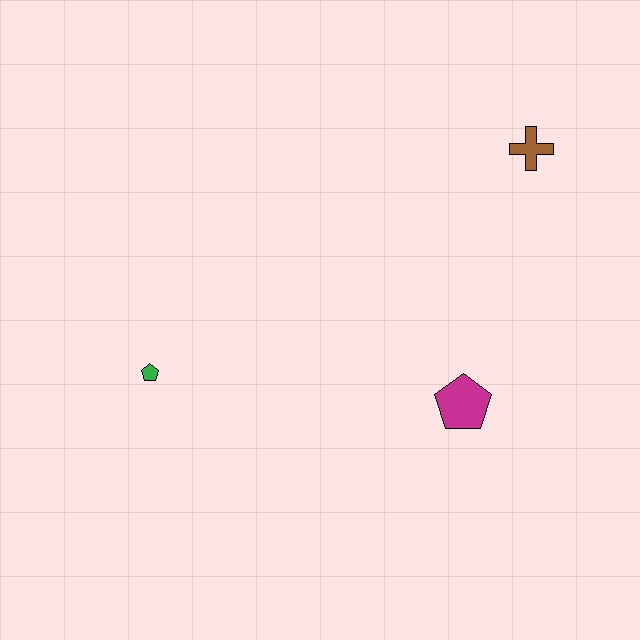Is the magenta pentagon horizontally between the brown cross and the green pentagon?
Yes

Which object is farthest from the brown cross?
The green pentagon is farthest from the brown cross.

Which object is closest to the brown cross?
The magenta pentagon is closest to the brown cross.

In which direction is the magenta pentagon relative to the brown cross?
The magenta pentagon is below the brown cross.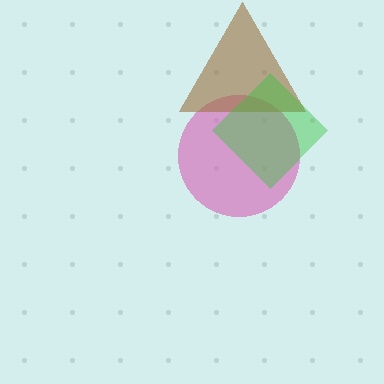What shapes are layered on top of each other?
The layered shapes are: a pink circle, a brown triangle, a green diamond.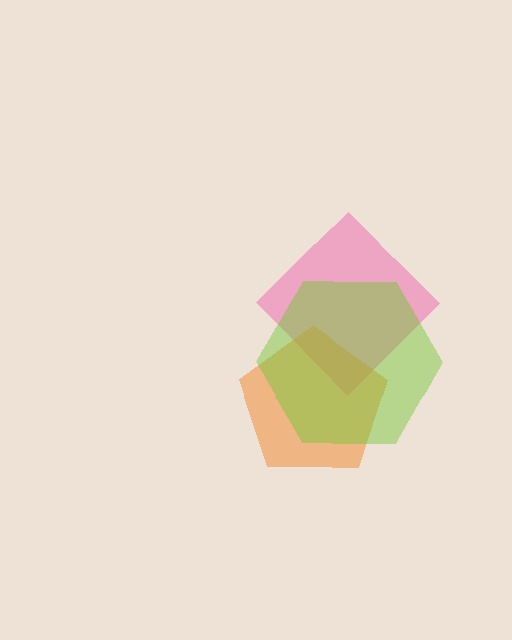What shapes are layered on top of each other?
The layered shapes are: a pink diamond, an orange pentagon, a lime hexagon.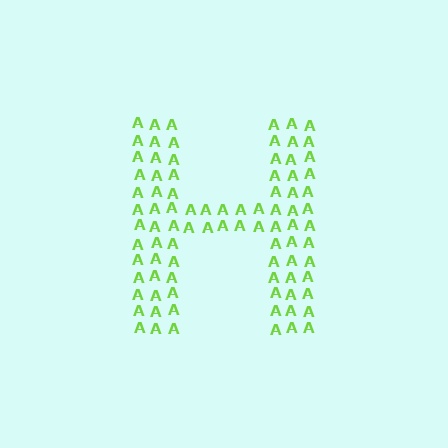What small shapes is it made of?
It is made of small letter A's.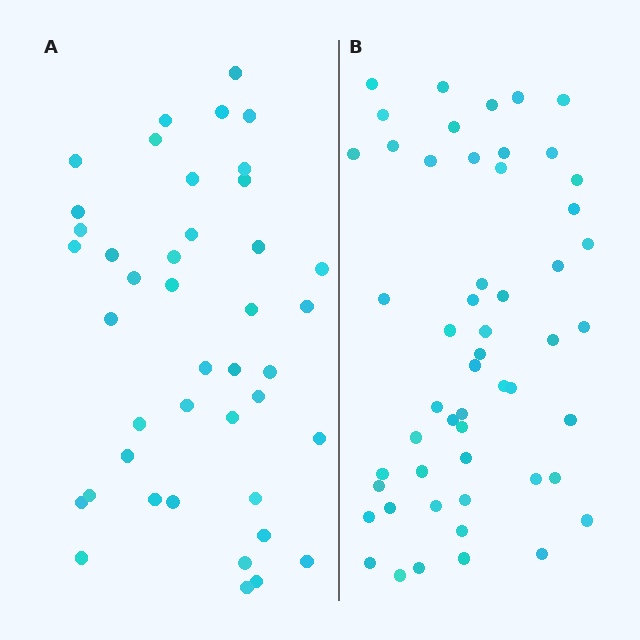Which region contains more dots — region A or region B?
Region B (the right region) has more dots.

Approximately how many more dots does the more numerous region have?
Region B has roughly 12 or so more dots than region A.